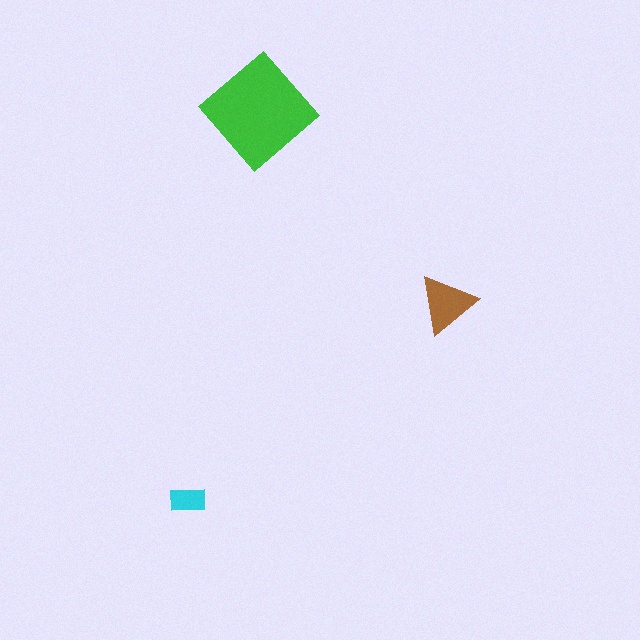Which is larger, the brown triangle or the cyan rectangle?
The brown triangle.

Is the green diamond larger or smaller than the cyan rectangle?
Larger.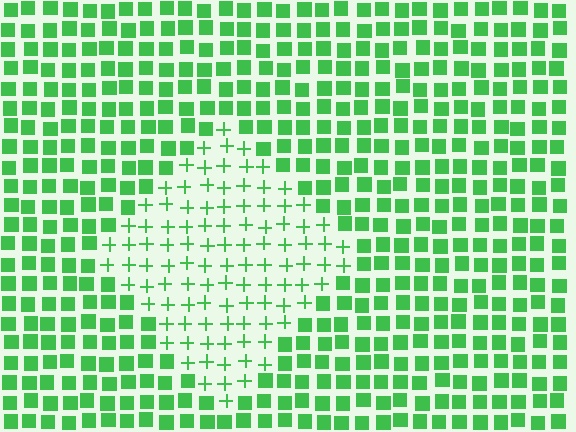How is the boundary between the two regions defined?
The boundary is defined by a change in element shape: plus signs inside vs. squares outside. All elements share the same color and spacing.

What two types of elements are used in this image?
The image uses plus signs inside the diamond region and squares outside it.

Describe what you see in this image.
The image is filled with small green elements arranged in a uniform grid. A diamond-shaped region contains plus signs, while the surrounding area contains squares. The boundary is defined purely by the change in element shape.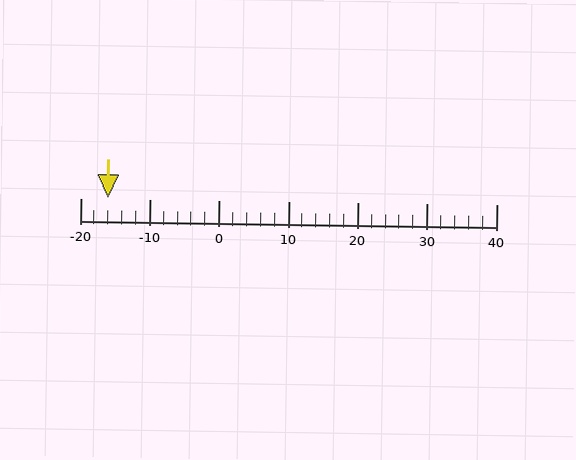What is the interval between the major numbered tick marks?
The major tick marks are spaced 10 units apart.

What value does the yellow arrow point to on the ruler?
The yellow arrow points to approximately -16.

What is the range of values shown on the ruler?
The ruler shows values from -20 to 40.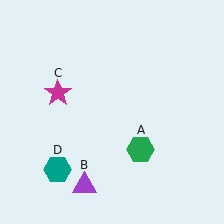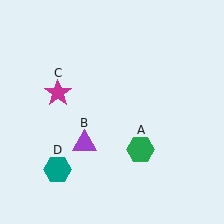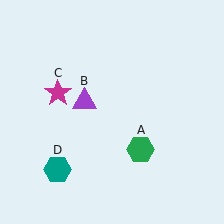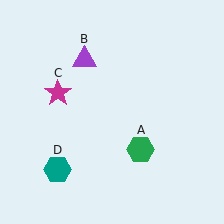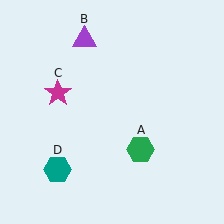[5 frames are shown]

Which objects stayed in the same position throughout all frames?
Green hexagon (object A) and magenta star (object C) and teal hexagon (object D) remained stationary.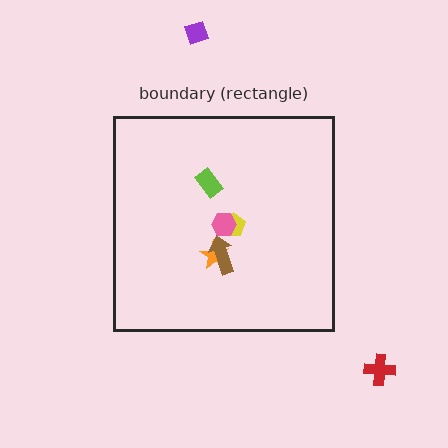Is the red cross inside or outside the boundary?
Outside.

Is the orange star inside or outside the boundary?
Inside.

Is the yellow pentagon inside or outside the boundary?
Inside.